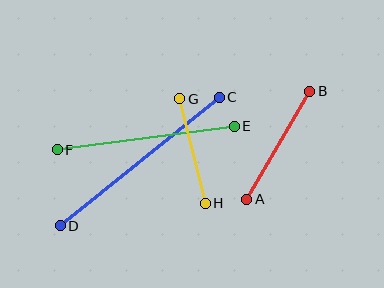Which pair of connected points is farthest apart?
Points C and D are farthest apart.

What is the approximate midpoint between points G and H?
The midpoint is at approximately (193, 151) pixels.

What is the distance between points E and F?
The distance is approximately 179 pixels.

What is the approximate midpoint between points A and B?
The midpoint is at approximately (278, 145) pixels.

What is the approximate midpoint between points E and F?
The midpoint is at approximately (146, 138) pixels.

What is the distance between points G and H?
The distance is approximately 108 pixels.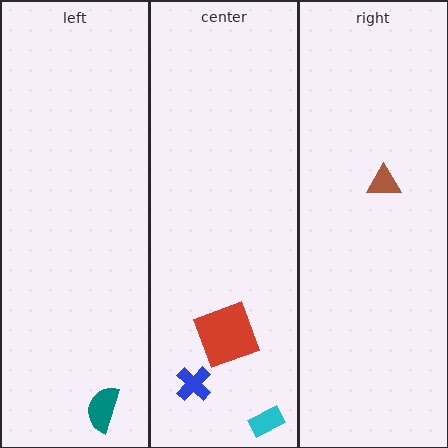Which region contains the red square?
The center region.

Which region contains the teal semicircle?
The left region.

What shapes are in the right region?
The brown triangle.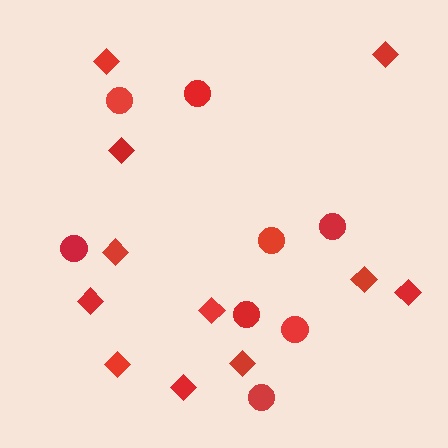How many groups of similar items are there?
There are 2 groups: one group of diamonds (11) and one group of circles (8).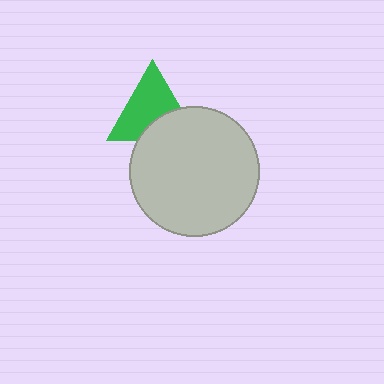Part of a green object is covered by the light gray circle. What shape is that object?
It is a triangle.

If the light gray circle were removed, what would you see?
You would see the complete green triangle.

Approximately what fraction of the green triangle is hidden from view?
Roughly 34% of the green triangle is hidden behind the light gray circle.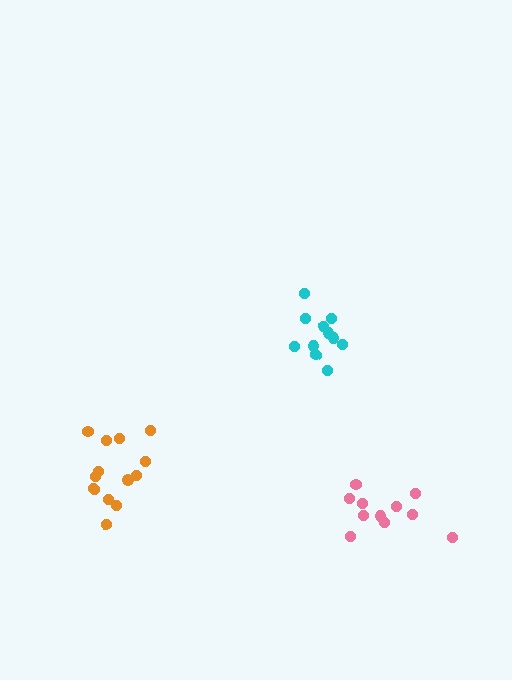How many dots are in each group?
Group 1: 14 dots, Group 2: 11 dots, Group 3: 11 dots (36 total).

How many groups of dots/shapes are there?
There are 3 groups.